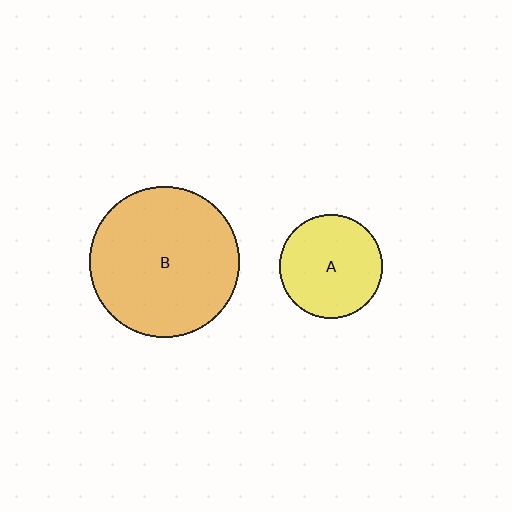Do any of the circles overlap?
No, none of the circles overlap.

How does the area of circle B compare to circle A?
Approximately 2.1 times.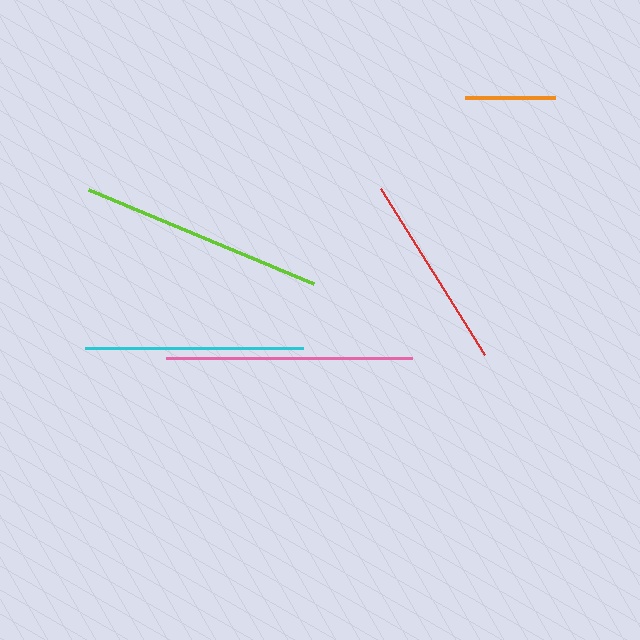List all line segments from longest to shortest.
From longest to shortest: pink, lime, cyan, red, orange.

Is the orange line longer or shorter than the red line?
The red line is longer than the orange line.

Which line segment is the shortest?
The orange line is the shortest at approximately 90 pixels.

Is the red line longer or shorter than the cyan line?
The cyan line is longer than the red line.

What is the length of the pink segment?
The pink segment is approximately 246 pixels long.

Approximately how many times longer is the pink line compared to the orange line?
The pink line is approximately 2.7 times the length of the orange line.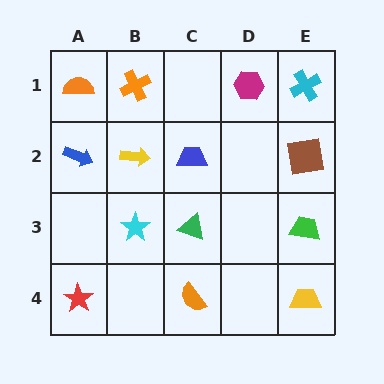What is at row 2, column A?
A blue arrow.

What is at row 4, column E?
A yellow trapezoid.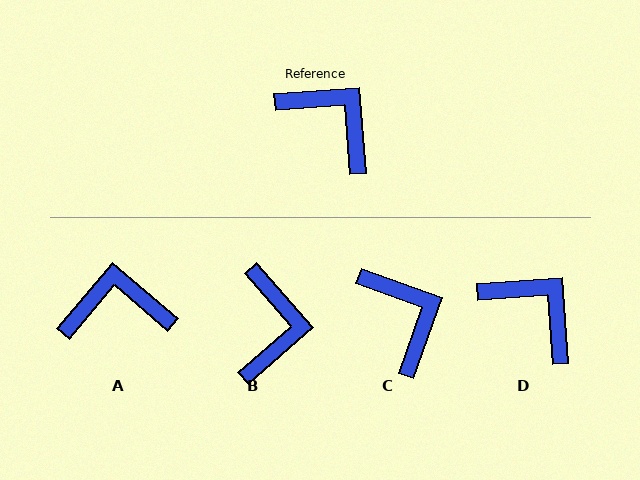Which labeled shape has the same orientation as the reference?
D.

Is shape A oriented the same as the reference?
No, it is off by about 46 degrees.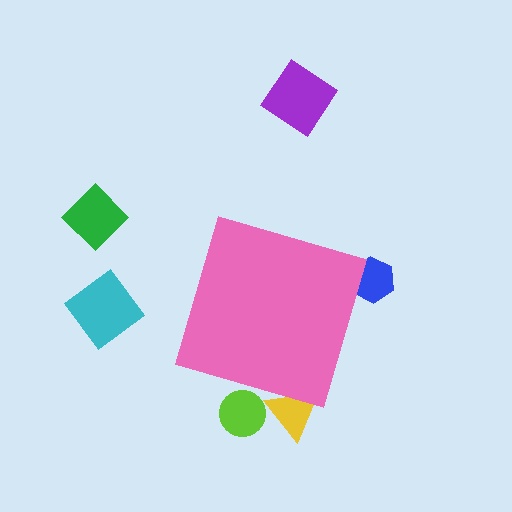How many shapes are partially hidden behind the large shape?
3 shapes are partially hidden.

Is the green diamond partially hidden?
No, the green diamond is fully visible.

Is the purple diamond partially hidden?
No, the purple diamond is fully visible.